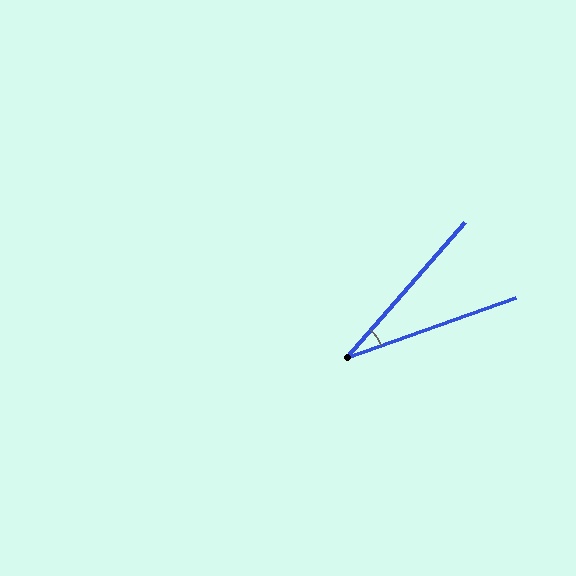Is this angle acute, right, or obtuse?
It is acute.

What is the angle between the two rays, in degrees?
Approximately 29 degrees.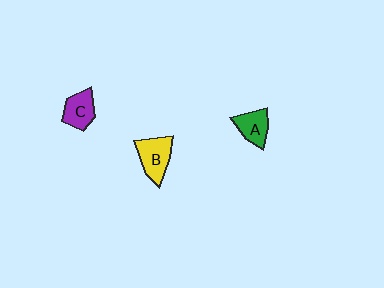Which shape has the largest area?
Shape B (yellow).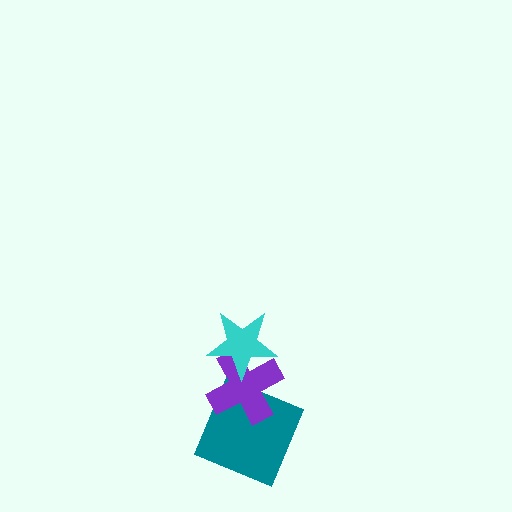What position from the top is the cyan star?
The cyan star is 1st from the top.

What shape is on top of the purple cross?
The cyan star is on top of the purple cross.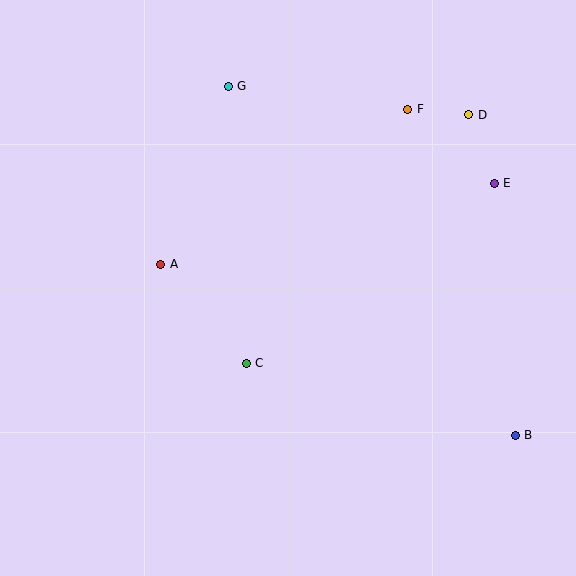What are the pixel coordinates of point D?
Point D is at (469, 115).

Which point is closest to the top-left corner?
Point G is closest to the top-left corner.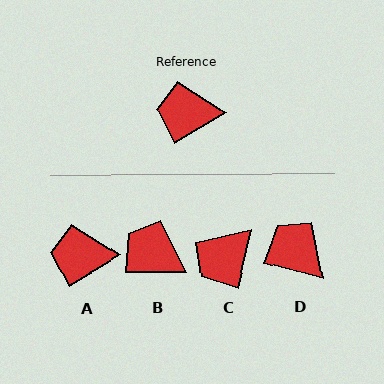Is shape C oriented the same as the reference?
No, it is off by about 45 degrees.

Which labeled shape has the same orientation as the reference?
A.